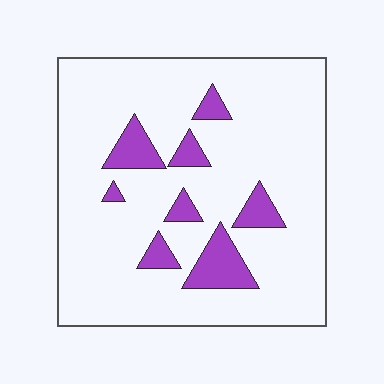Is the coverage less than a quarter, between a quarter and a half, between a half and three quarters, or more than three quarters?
Less than a quarter.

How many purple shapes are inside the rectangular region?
8.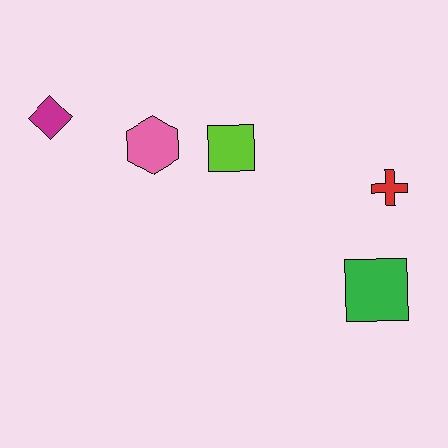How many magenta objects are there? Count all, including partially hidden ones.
There is 1 magenta object.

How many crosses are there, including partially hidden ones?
There is 1 cross.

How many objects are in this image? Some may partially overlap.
There are 5 objects.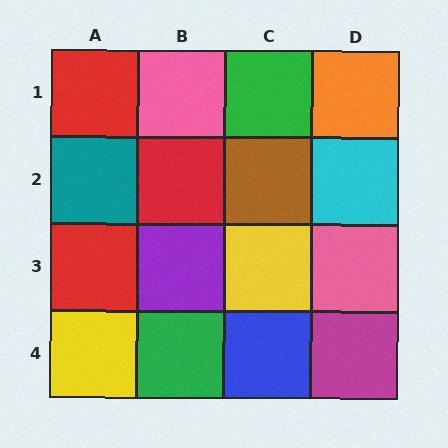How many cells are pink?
2 cells are pink.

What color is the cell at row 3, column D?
Pink.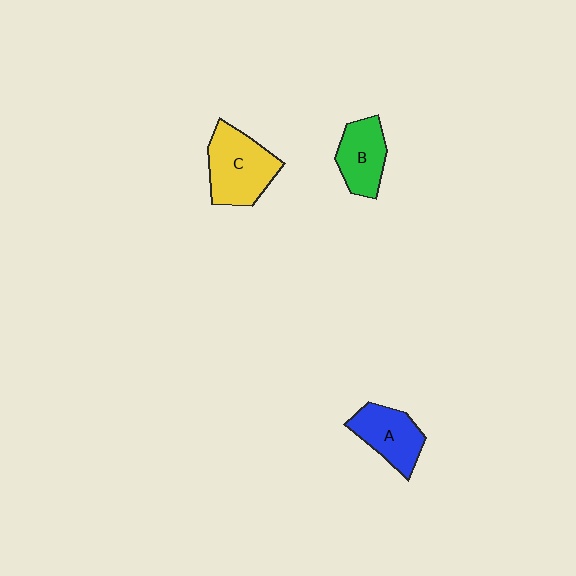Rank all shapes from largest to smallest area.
From largest to smallest: C (yellow), A (blue), B (green).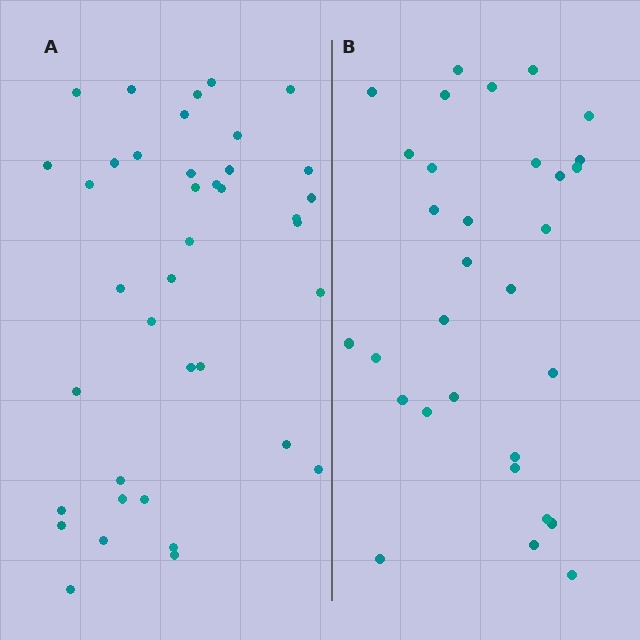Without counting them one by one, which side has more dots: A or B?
Region A (the left region) has more dots.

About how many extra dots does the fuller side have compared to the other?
Region A has roughly 8 or so more dots than region B.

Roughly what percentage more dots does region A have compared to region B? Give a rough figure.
About 25% more.